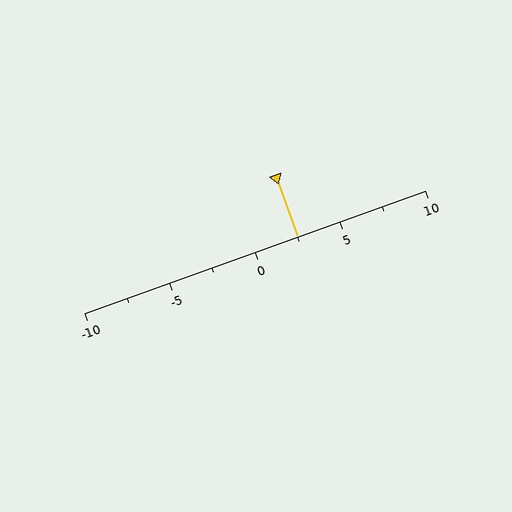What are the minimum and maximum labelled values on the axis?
The axis runs from -10 to 10.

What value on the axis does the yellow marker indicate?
The marker indicates approximately 2.5.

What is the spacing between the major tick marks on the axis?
The major ticks are spaced 5 apart.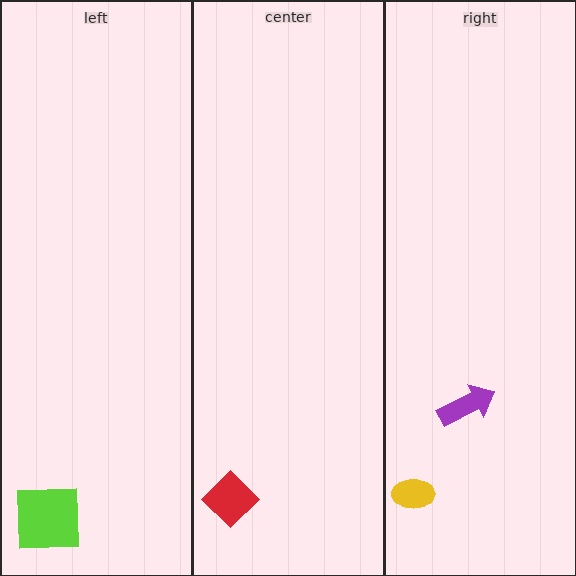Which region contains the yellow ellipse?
The right region.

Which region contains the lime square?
The left region.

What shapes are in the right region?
The yellow ellipse, the purple arrow.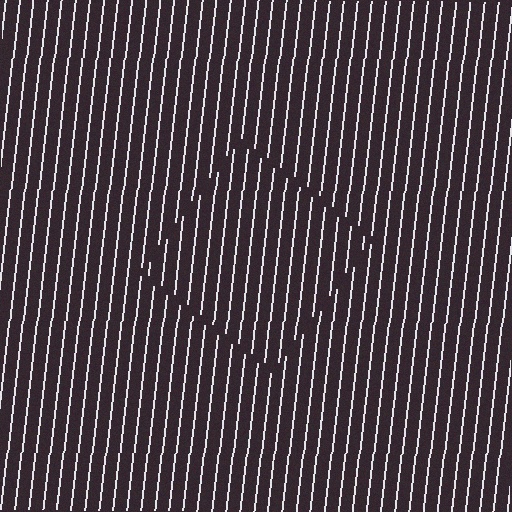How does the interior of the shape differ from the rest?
The interior of the shape contains the same grating, shifted by half a period — the contour is defined by the phase discontinuity where line-ends from the inner and outer gratings abut.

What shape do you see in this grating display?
An illusory square. The interior of the shape contains the same grating, shifted by half a period — the contour is defined by the phase discontinuity where line-ends from the inner and outer gratings abut.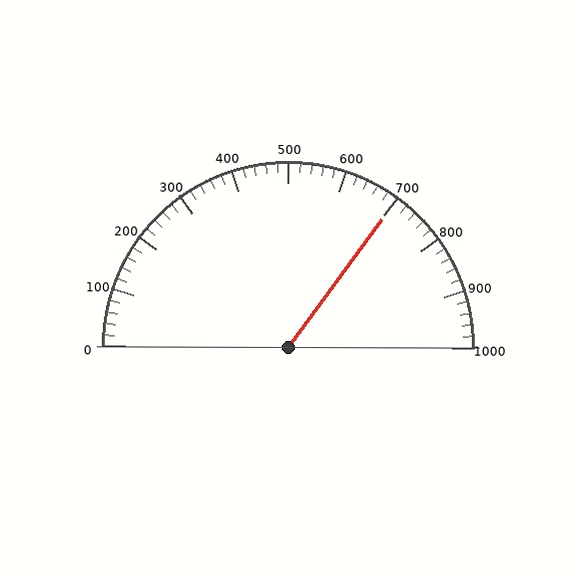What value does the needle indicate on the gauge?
The needle indicates approximately 700.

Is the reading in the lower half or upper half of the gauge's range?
The reading is in the upper half of the range (0 to 1000).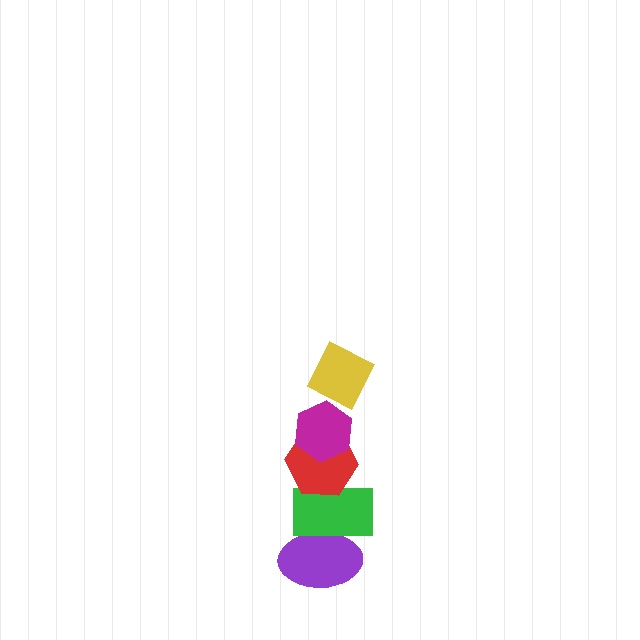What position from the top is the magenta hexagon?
The magenta hexagon is 2nd from the top.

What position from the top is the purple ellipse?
The purple ellipse is 5th from the top.